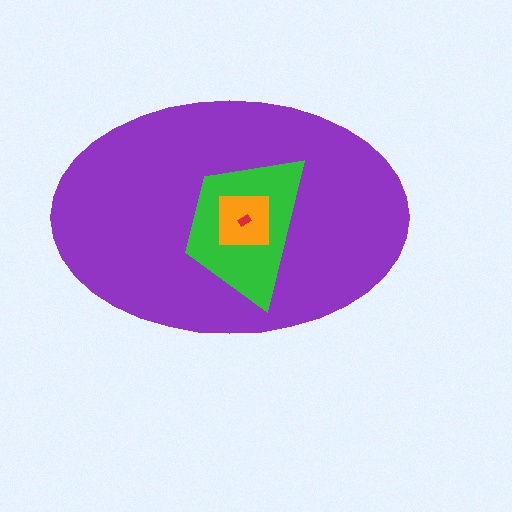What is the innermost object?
The red rectangle.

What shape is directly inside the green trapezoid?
The orange square.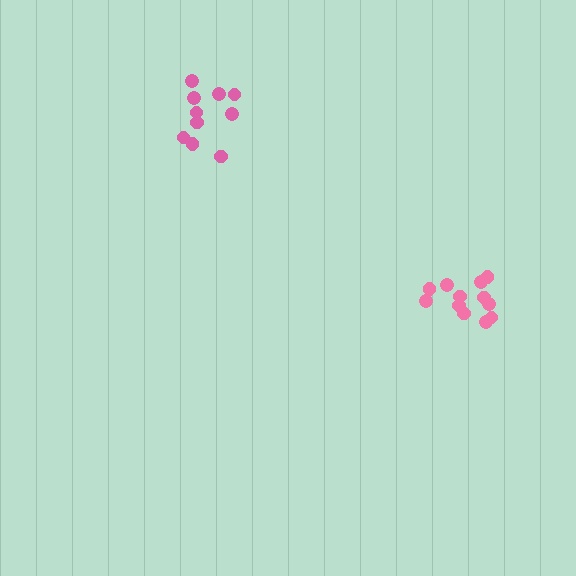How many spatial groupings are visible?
There are 2 spatial groupings.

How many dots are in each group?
Group 1: 12 dots, Group 2: 10 dots (22 total).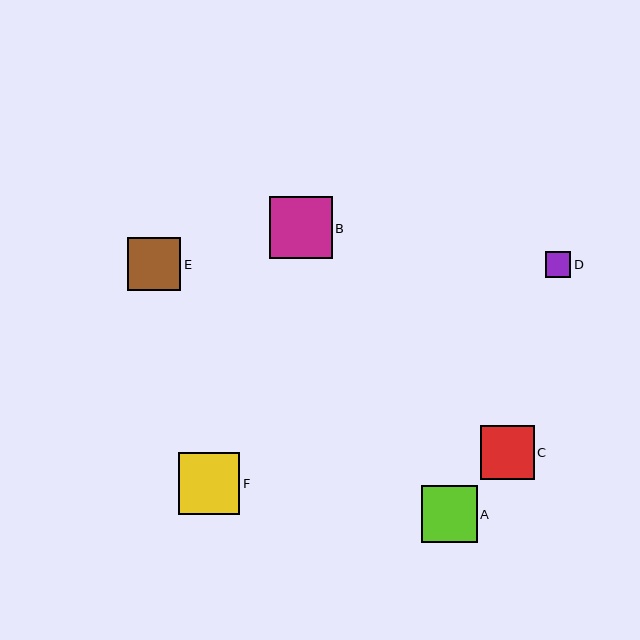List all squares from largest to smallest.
From largest to smallest: B, F, A, C, E, D.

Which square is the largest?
Square B is the largest with a size of approximately 63 pixels.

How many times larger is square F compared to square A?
Square F is approximately 1.1 times the size of square A.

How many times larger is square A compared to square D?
Square A is approximately 2.2 times the size of square D.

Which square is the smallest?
Square D is the smallest with a size of approximately 25 pixels.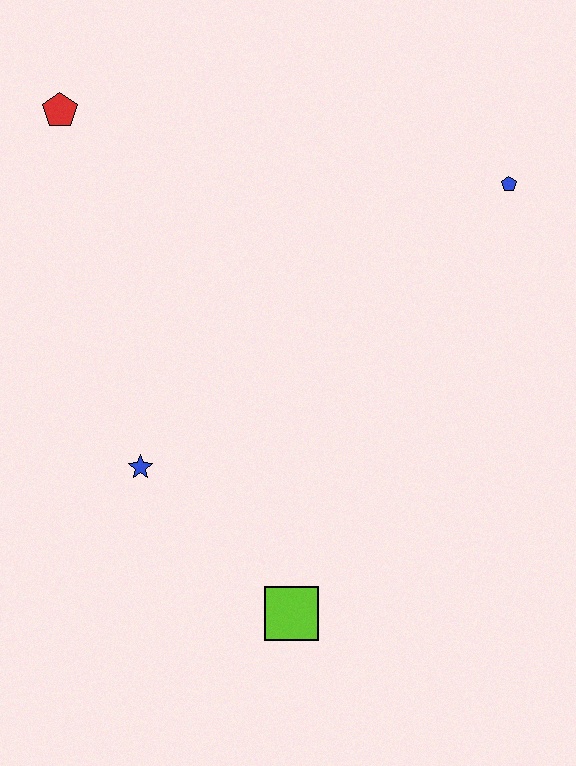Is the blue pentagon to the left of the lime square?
No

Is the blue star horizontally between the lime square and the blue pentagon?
No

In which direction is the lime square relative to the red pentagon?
The lime square is below the red pentagon.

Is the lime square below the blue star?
Yes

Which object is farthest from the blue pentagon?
The lime square is farthest from the blue pentagon.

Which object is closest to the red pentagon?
The blue star is closest to the red pentagon.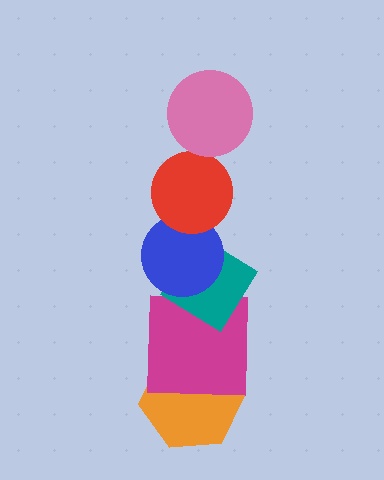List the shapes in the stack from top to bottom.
From top to bottom: the pink circle, the red circle, the blue circle, the teal diamond, the magenta square, the orange hexagon.